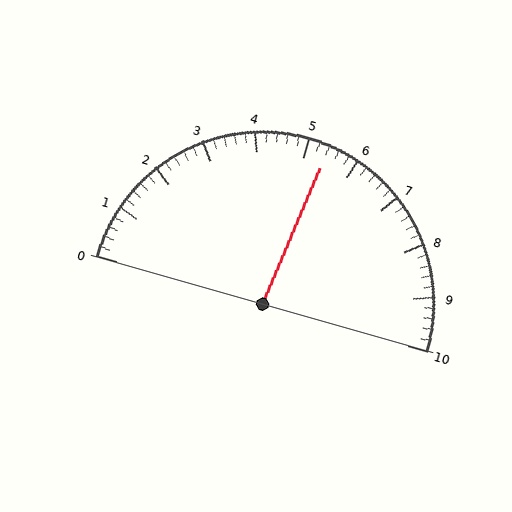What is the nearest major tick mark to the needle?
The nearest major tick mark is 5.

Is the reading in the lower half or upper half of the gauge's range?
The reading is in the upper half of the range (0 to 10).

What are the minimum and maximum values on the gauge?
The gauge ranges from 0 to 10.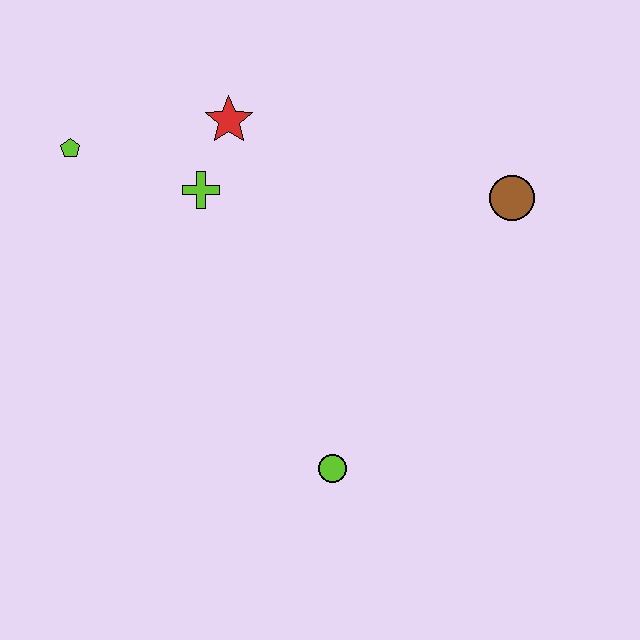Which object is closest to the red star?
The lime cross is closest to the red star.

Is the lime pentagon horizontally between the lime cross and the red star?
No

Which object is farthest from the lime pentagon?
The brown circle is farthest from the lime pentagon.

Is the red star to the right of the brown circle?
No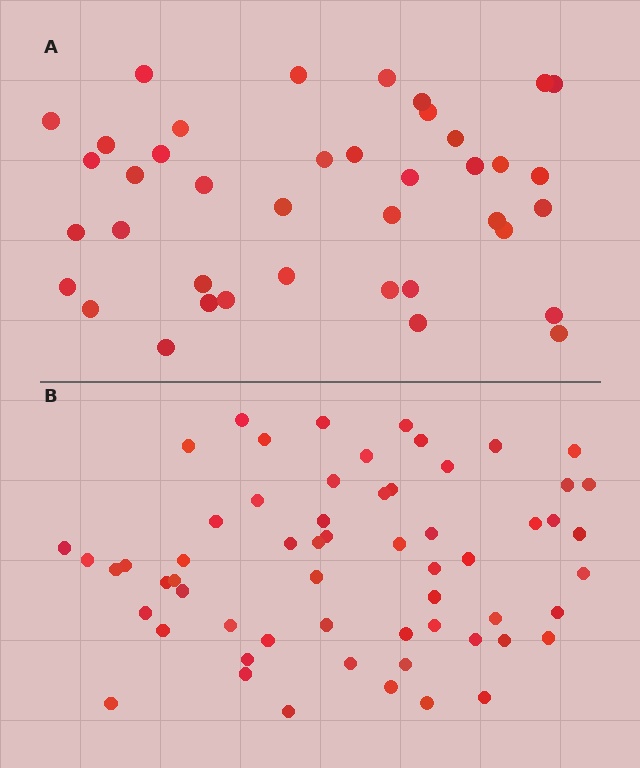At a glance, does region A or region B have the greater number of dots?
Region B (the bottom region) has more dots.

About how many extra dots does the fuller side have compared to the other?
Region B has approximately 20 more dots than region A.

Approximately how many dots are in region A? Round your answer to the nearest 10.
About 40 dots.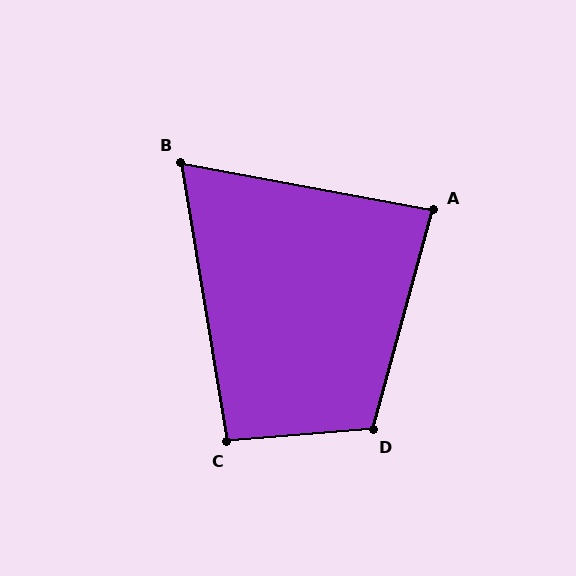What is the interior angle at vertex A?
Approximately 85 degrees (approximately right).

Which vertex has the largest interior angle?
D, at approximately 110 degrees.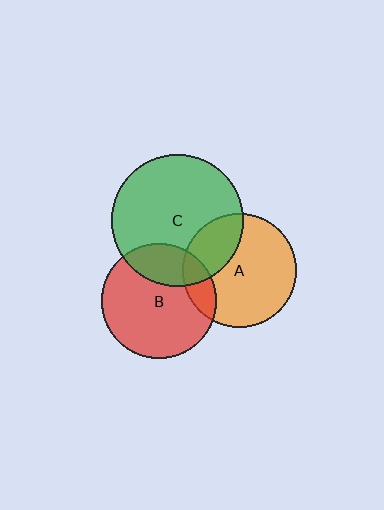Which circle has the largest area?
Circle C (green).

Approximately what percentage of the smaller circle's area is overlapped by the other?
Approximately 15%.